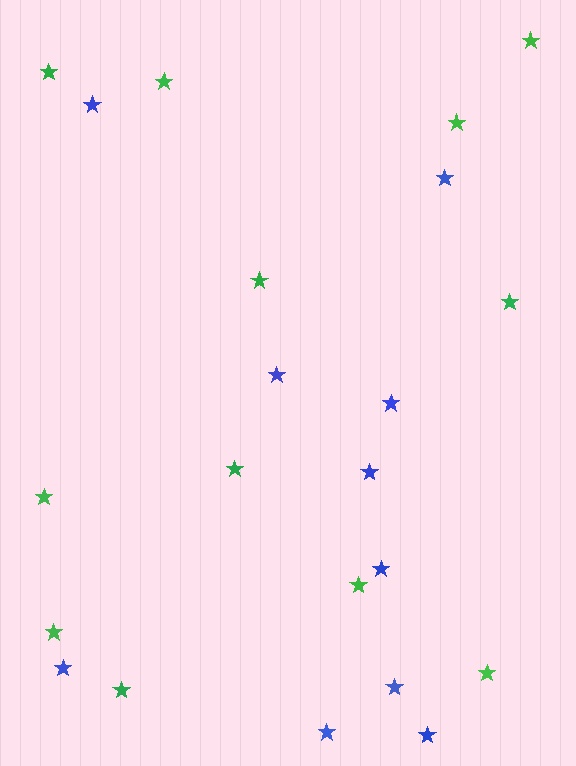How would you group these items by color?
There are 2 groups: one group of green stars (12) and one group of blue stars (10).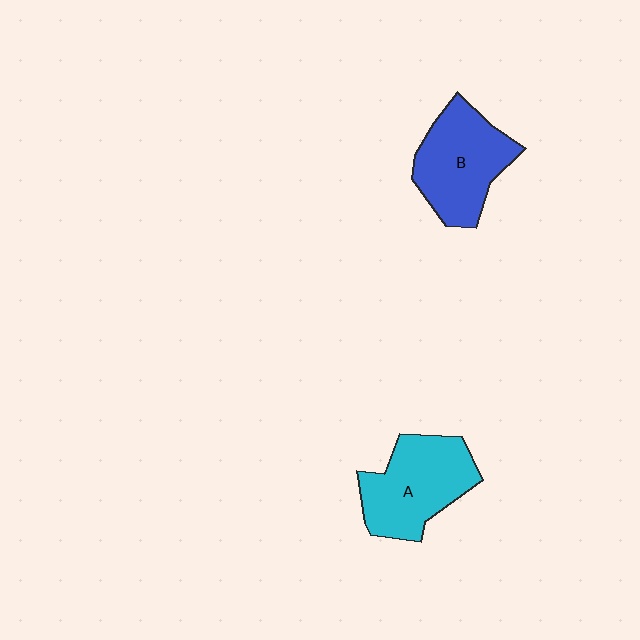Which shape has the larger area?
Shape A (cyan).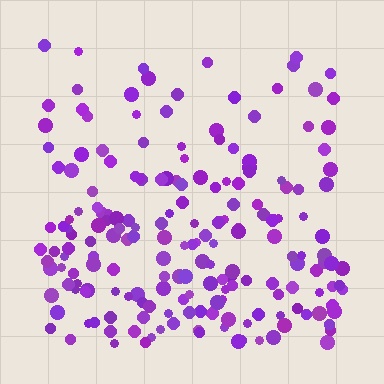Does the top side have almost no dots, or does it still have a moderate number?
Still a moderate number, just noticeably fewer than the bottom.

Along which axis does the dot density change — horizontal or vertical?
Vertical.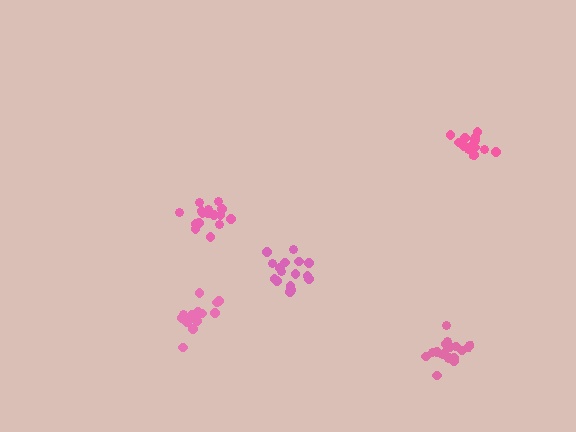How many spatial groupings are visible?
There are 5 spatial groupings.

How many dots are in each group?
Group 1: 16 dots, Group 2: 18 dots, Group 3: 16 dots, Group 4: 14 dots, Group 5: 16 dots (80 total).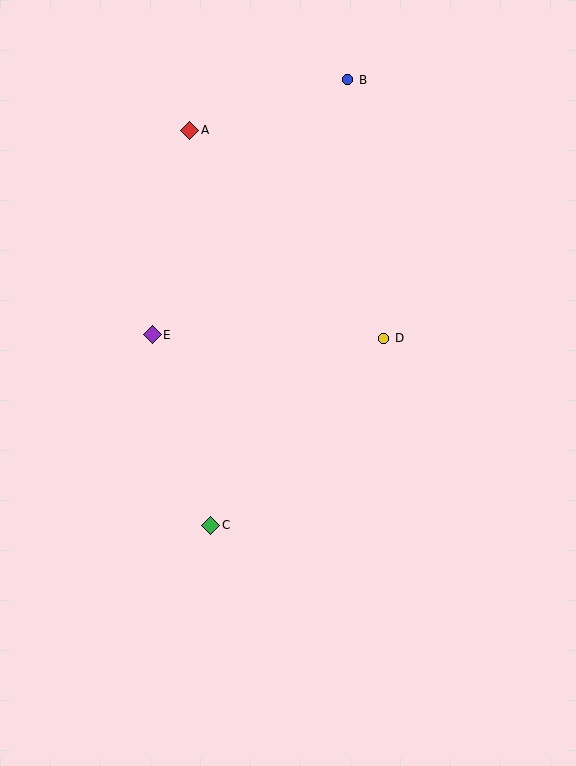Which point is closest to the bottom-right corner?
Point C is closest to the bottom-right corner.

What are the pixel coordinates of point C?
Point C is at (211, 525).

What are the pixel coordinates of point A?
Point A is at (190, 130).